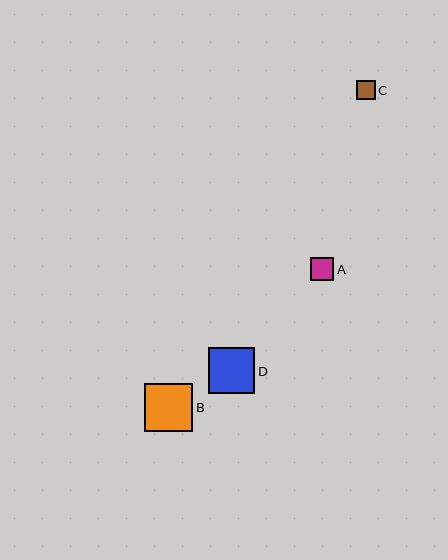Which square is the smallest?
Square C is the smallest with a size of approximately 19 pixels.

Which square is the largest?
Square B is the largest with a size of approximately 48 pixels.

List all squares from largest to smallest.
From largest to smallest: B, D, A, C.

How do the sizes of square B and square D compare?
Square B and square D are approximately the same size.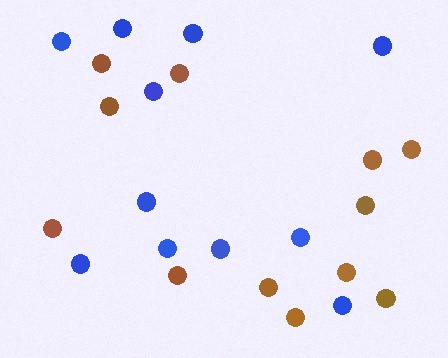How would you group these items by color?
There are 2 groups: one group of blue circles (11) and one group of brown circles (12).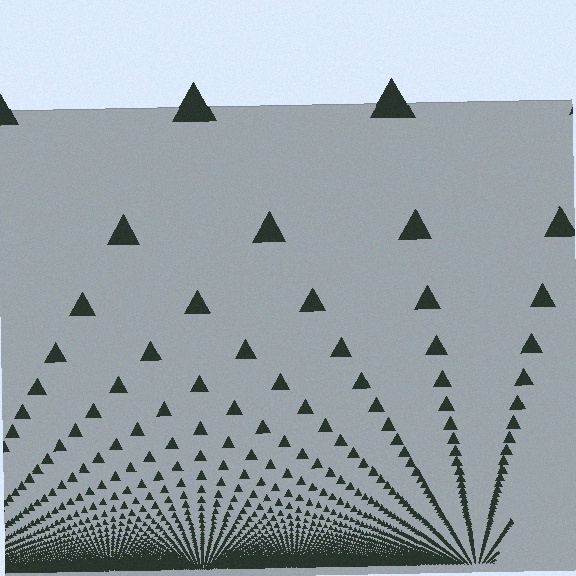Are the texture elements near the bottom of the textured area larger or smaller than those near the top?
Smaller. The gradient is inverted — elements near the bottom are smaller and denser.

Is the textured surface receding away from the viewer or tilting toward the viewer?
The surface appears to tilt toward the viewer. Texture elements get larger and sparser toward the top.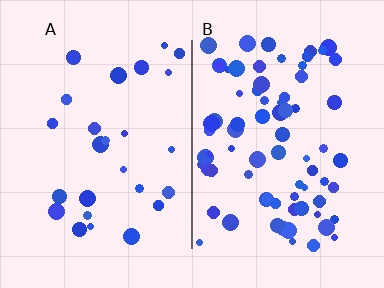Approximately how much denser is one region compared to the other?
Approximately 2.9× — region B over region A.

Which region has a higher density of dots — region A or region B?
B (the right).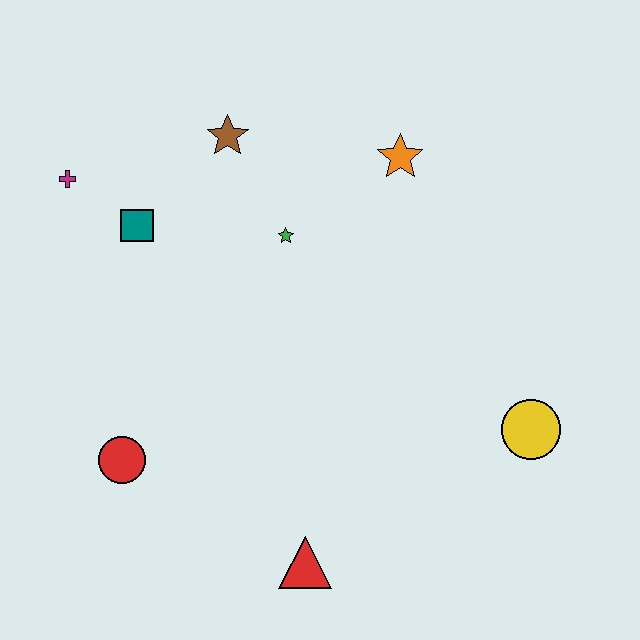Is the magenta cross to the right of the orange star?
No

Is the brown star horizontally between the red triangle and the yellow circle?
No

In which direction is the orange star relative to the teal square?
The orange star is to the right of the teal square.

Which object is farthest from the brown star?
The red triangle is farthest from the brown star.